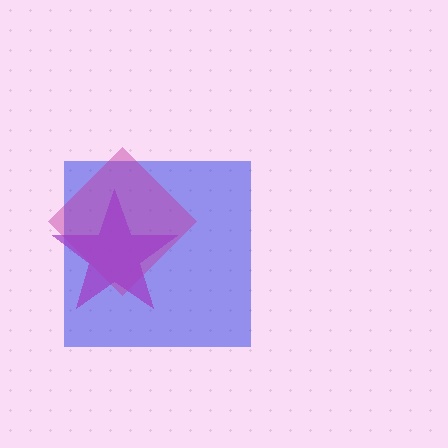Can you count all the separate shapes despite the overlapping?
Yes, there are 3 separate shapes.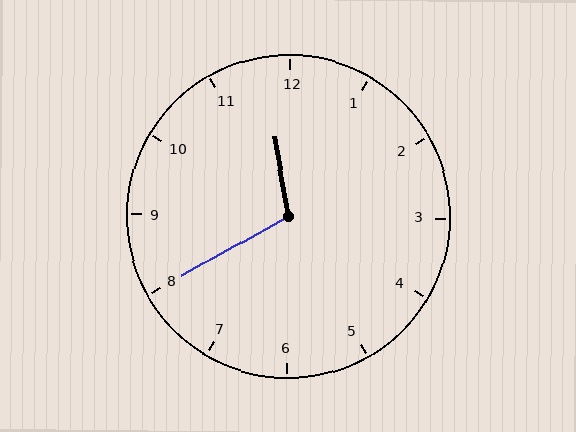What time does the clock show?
11:40.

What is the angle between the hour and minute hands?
Approximately 110 degrees.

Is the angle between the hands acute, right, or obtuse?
It is obtuse.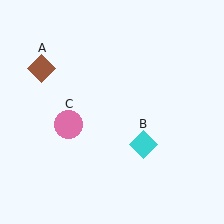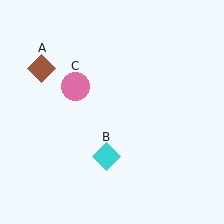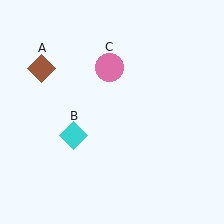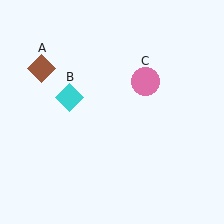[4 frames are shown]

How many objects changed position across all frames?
2 objects changed position: cyan diamond (object B), pink circle (object C).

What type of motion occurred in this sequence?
The cyan diamond (object B), pink circle (object C) rotated clockwise around the center of the scene.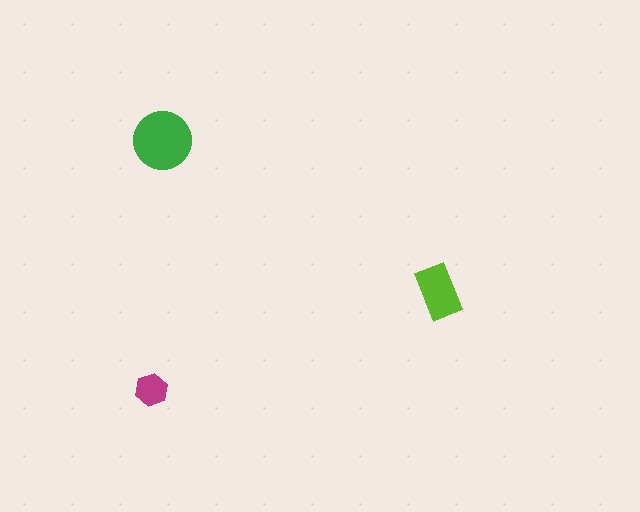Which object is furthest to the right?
The lime rectangle is rightmost.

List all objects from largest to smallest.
The green circle, the lime rectangle, the magenta hexagon.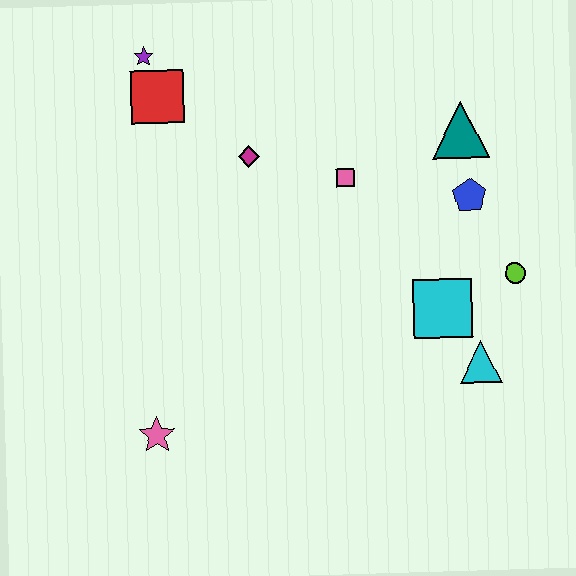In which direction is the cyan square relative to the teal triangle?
The cyan square is below the teal triangle.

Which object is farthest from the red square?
The cyan triangle is farthest from the red square.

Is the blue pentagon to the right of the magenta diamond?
Yes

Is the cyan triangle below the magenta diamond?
Yes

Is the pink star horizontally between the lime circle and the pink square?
No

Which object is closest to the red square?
The purple star is closest to the red square.